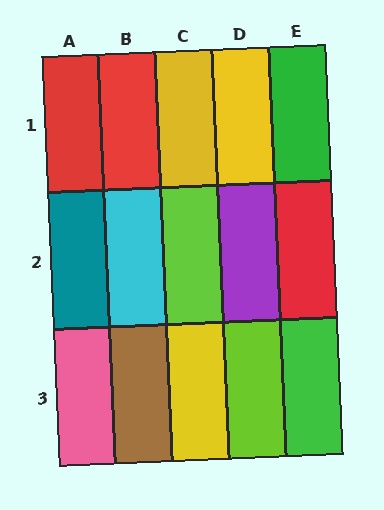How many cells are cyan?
1 cell is cyan.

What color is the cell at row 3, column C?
Yellow.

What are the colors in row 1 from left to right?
Red, red, yellow, yellow, green.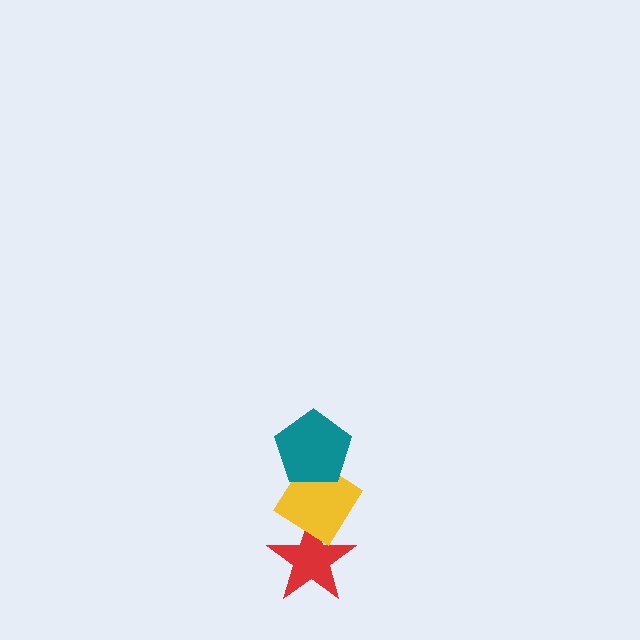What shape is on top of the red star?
The yellow diamond is on top of the red star.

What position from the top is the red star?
The red star is 3rd from the top.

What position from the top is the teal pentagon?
The teal pentagon is 1st from the top.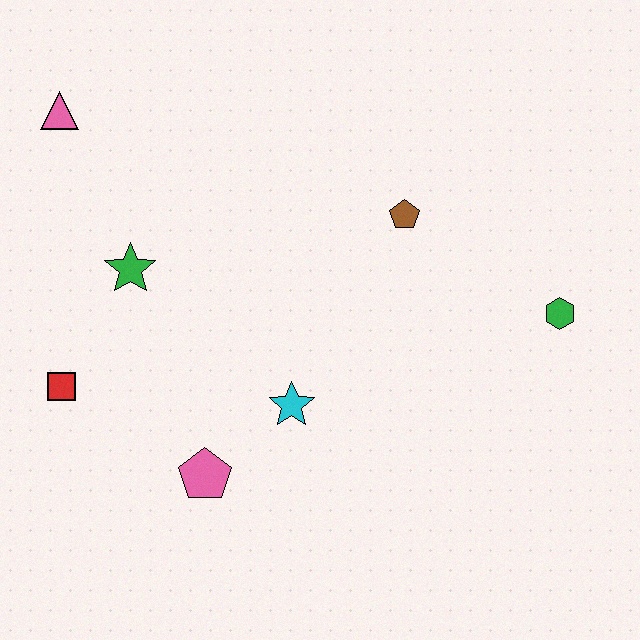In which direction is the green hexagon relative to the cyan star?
The green hexagon is to the right of the cyan star.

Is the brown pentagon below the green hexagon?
No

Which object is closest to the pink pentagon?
The cyan star is closest to the pink pentagon.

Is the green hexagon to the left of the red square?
No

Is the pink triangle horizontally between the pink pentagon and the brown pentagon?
No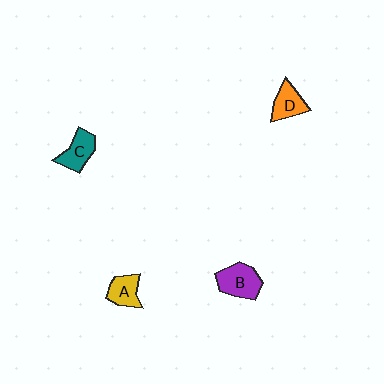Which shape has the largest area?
Shape B (purple).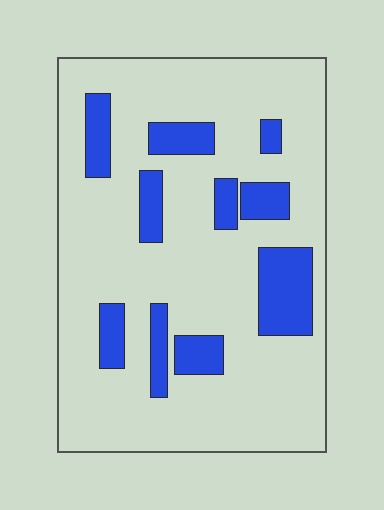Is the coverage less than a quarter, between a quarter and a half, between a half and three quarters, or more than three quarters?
Less than a quarter.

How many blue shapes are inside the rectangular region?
10.